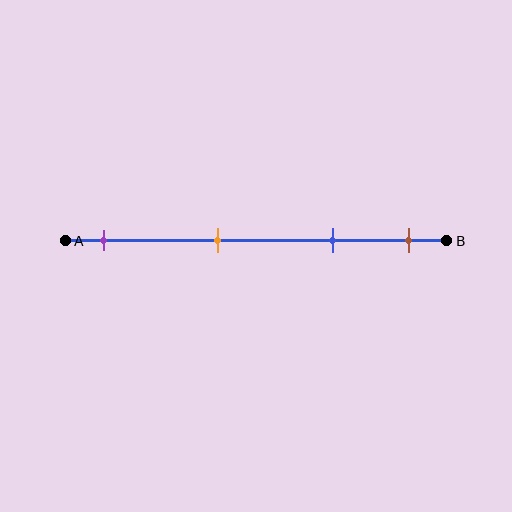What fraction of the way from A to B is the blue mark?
The blue mark is approximately 70% (0.7) of the way from A to B.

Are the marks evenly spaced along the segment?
No, the marks are not evenly spaced.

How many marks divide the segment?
There are 4 marks dividing the segment.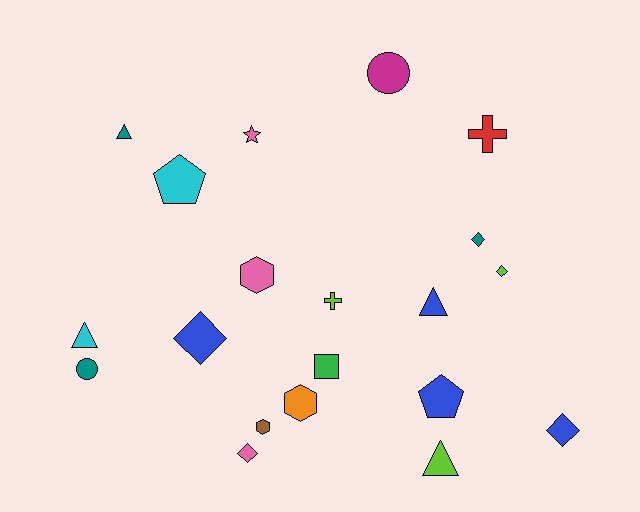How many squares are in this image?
There is 1 square.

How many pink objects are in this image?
There are 3 pink objects.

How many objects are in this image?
There are 20 objects.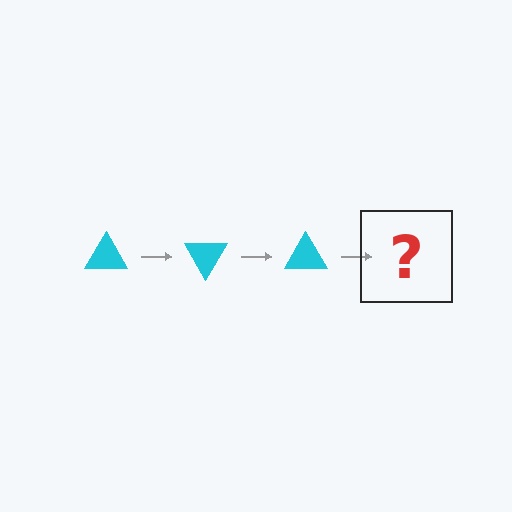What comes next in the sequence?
The next element should be a cyan triangle rotated 180 degrees.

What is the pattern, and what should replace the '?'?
The pattern is that the triangle rotates 60 degrees each step. The '?' should be a cyan triangle rotated 180 degrees.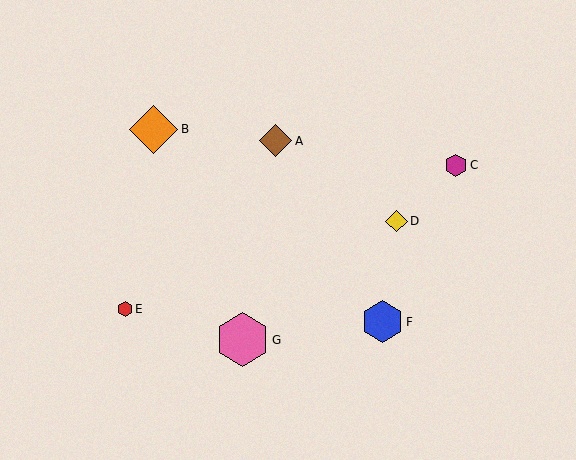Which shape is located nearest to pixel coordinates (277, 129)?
The brown diamond (labeled A) at (276, 141) is nearest to that location.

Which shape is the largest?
The pink hexagon (labeled G) is the largest.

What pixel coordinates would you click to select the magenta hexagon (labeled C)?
Click at (456, 165) to select the magenta hexagon C.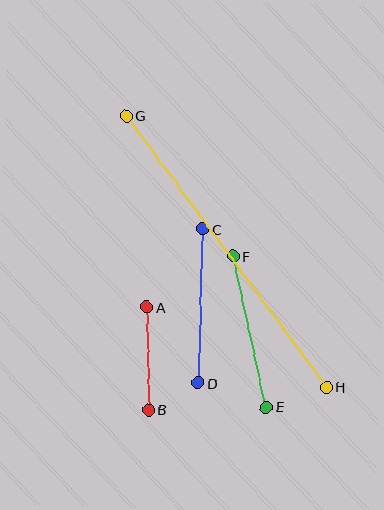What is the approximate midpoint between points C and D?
The midpoint is at approximately (201, 306) pixels.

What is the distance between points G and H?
The distance is approximately 337 pixels.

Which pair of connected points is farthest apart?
Points G and H are farthest apart.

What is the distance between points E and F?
The distance is approximately 155 pixels.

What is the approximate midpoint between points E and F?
The midpoint is at approximately (250, 332) pixels.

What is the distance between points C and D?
The distance is approximately 154 pixels.